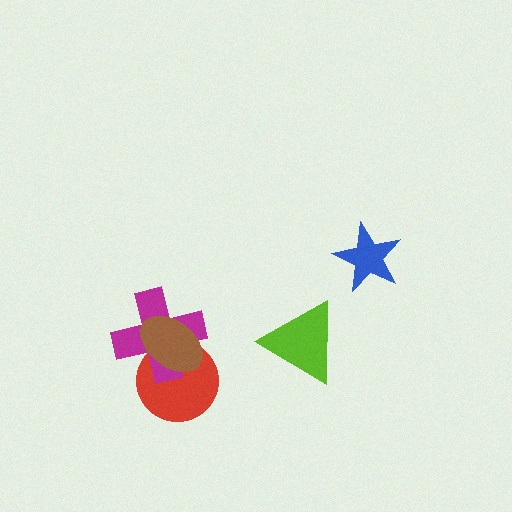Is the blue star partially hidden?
No, no other shape covers it.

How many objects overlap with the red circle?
2 objects overlap with the red circle.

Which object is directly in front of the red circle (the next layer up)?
The magenta cross is directly in front of the red circle.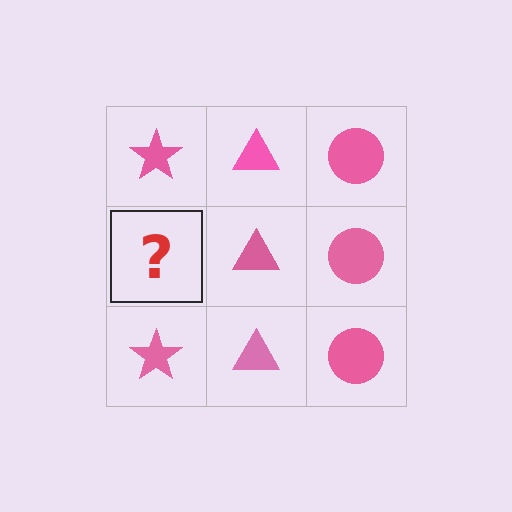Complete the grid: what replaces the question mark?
The question mark should be replaced with a pink star.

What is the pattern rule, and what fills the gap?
The rule is that each column has a consistent shape. The gap should be filled with a pink star.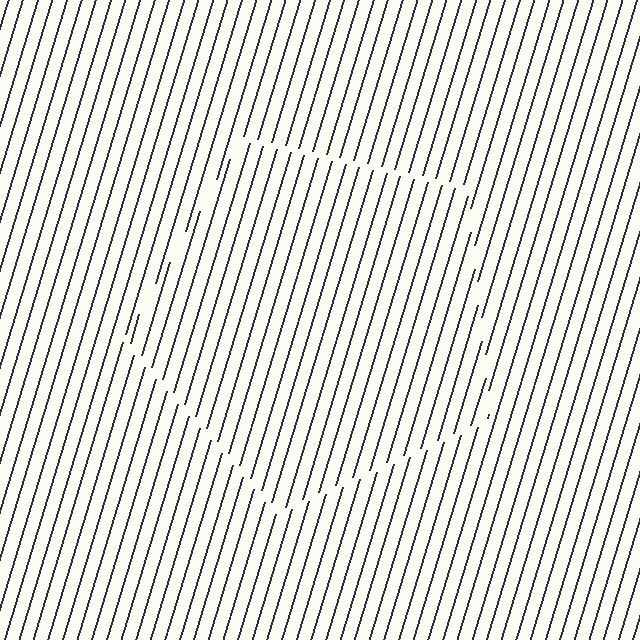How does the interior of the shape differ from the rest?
The interior of the shape contains the same grating, shifted by half a period — the contour is defined by the phase discontinuity where line-ends from the inner and outer gratings abut.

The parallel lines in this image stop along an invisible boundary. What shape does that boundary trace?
An illusory pentagon. The interior of the shape contains the same grating, shifted by half a period — the contour is defined by the phase discontinuity where line-ends from the inner and outer gratings abut.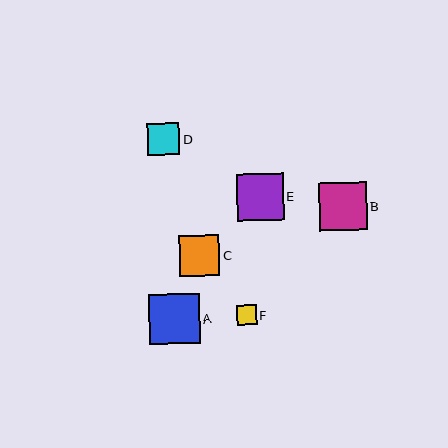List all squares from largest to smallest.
From largest to smallest: A, B, E, C, D, F.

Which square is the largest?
Square A is the largest with a size of approximately 50 pixels.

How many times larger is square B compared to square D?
Square B is approximately 1.5 times the size of square D.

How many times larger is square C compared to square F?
Square C is approximately 2.0 times the size of square F.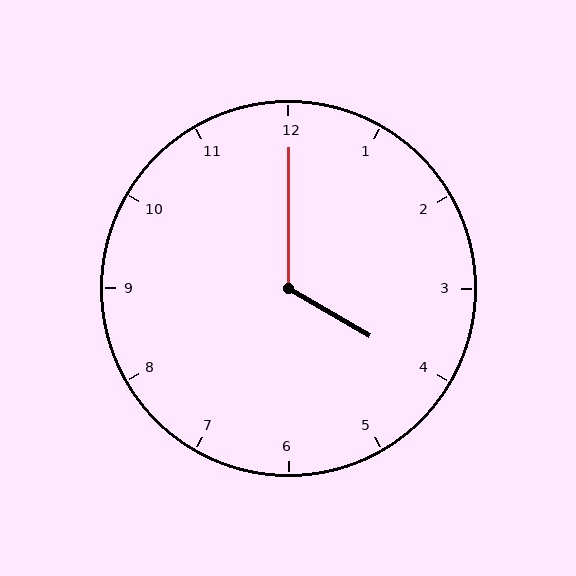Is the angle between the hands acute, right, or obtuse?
It is obtuse.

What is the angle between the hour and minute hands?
Approximately 120 degrees.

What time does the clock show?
4:00.